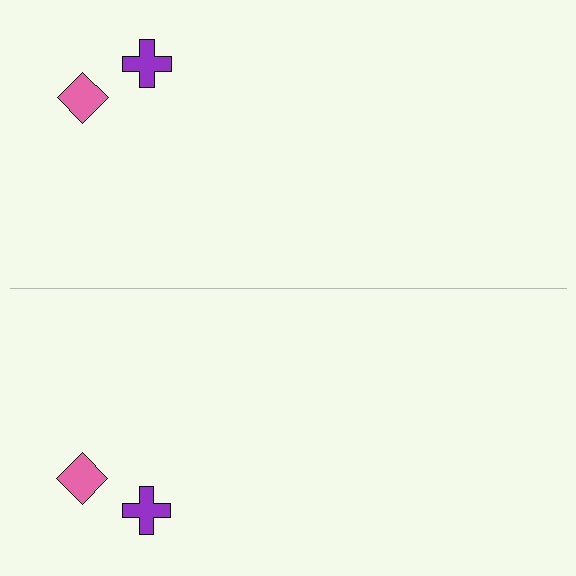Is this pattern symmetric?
Yes, this pattern has bilateral (reflection) symmetry.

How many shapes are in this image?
There are 4 shapes in this image.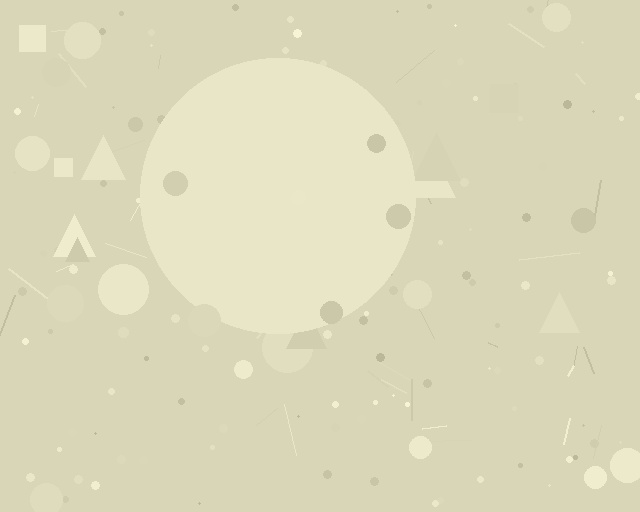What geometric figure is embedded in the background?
A circle is embedded in the background.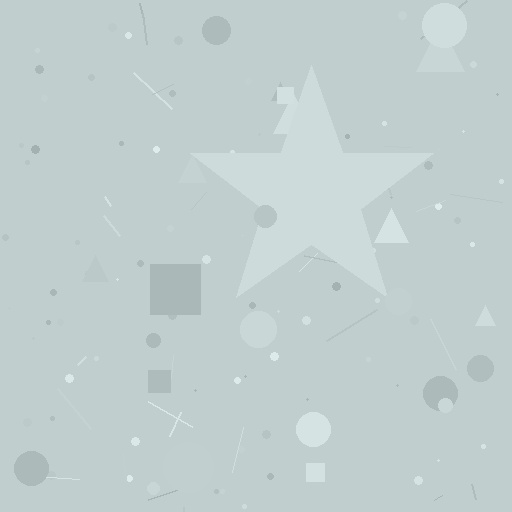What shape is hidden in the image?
A star is hidden in the image.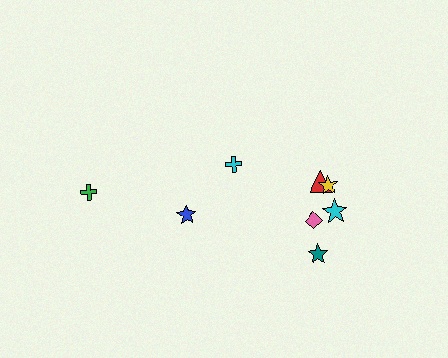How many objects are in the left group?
There are 3 objects.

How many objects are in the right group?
There are 5 objects.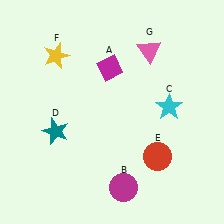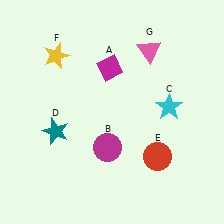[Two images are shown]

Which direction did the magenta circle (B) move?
The magenta circle (B) moved up.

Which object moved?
The magenta circle (B) moved up.